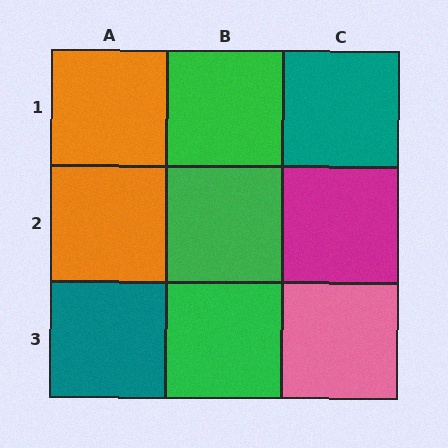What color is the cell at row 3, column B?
Green.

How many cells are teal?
2 cells are teal.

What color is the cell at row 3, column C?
Pink.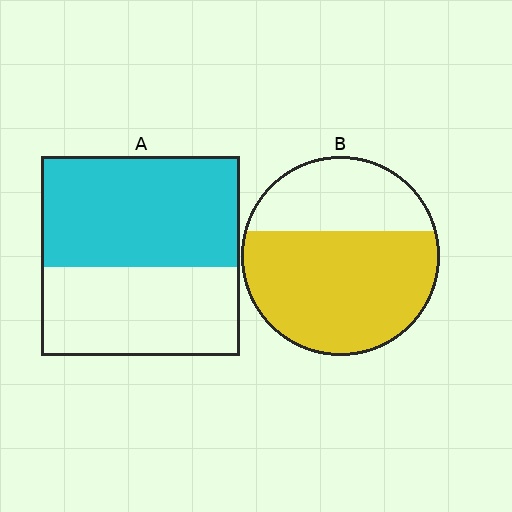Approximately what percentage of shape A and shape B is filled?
A is approximately 55% and B is approximately 65%.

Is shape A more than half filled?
Yes.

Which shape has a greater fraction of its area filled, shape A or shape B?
Shape B.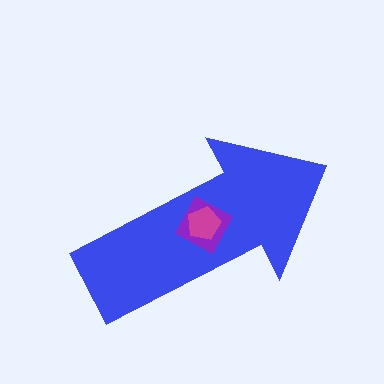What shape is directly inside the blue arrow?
The purple square.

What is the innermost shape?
The magenta pentagon.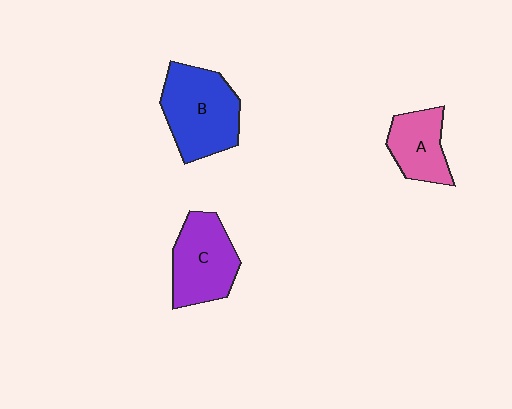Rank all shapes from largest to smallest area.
From largest to smallest: B (blue), C (purple), A (pink).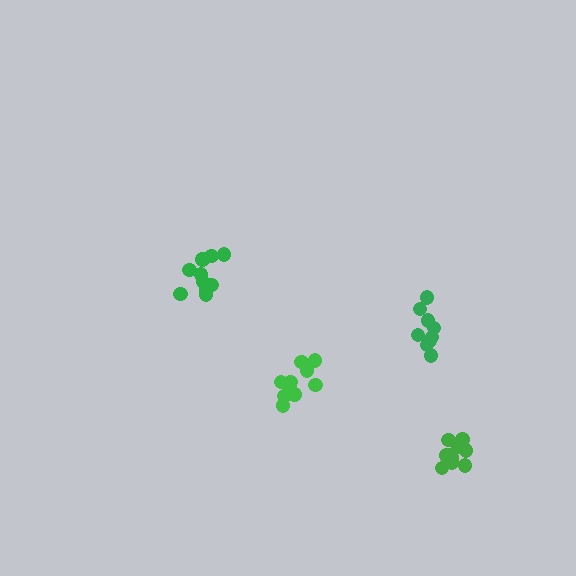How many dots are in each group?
Group 1: 11 dots, Group 2: 9 dots, Group 3: 11 dots, Group 4: 10 dots (41 total).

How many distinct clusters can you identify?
There are 4 distinct clusters.